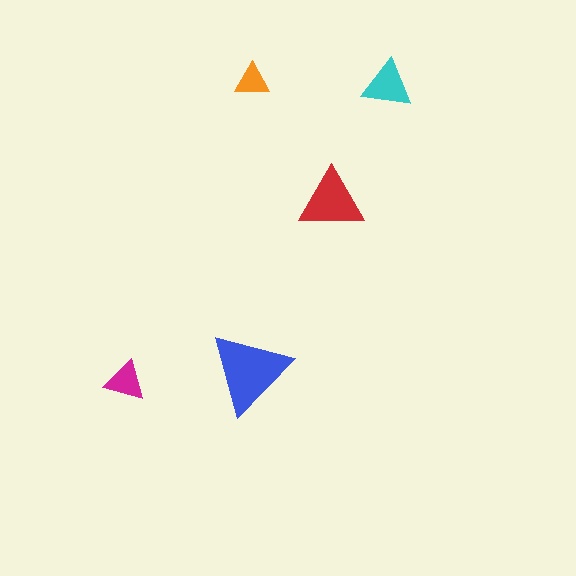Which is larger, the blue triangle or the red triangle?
The blue one.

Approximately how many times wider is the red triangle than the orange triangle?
About 2 times wider.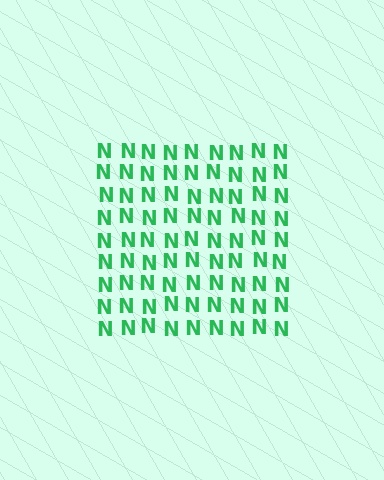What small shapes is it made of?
It is made of small letter N's.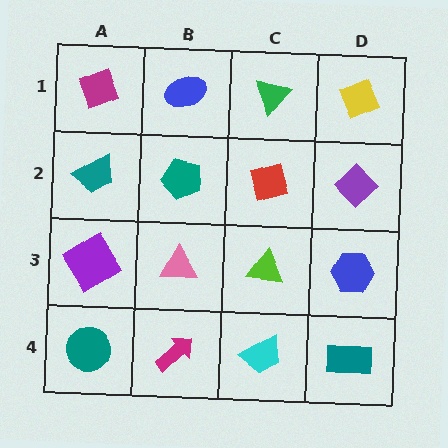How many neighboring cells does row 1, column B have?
3.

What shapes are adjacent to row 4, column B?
A pink triangle (row 3, column B), a teal circle (row 4, column A), a cyan trapezoid (row 4, column C).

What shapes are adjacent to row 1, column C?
A red square (row 2, column C), a blue ellipse (row 1, column B), a yellow diamond (row 1, column D).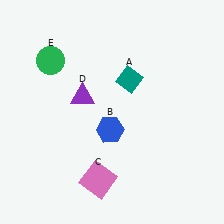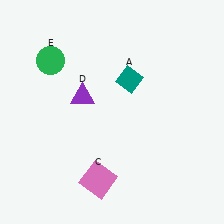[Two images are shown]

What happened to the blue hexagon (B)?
The blue hexagon (B) was removed in Image 2. It was in the bottom-left area of Image 1.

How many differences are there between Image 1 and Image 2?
There is 1 difference between the two images.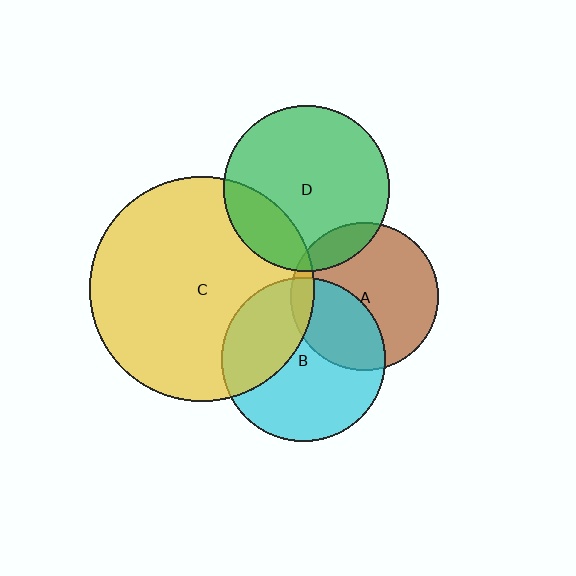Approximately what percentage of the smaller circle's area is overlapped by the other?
Approximately 35%.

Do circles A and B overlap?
Yes.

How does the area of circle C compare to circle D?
Approximately 1.8 times.